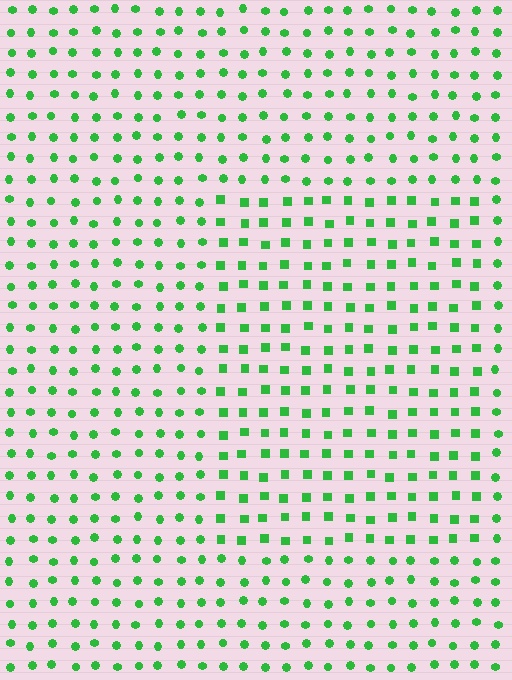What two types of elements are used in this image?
The image uses squares inside the rectangle region and circles outside it.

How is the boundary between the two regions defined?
The boundary is defined by a change in element shape: squares inside vs. circles outside. All elements share the same color and spacing.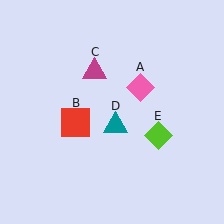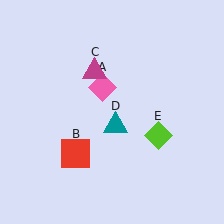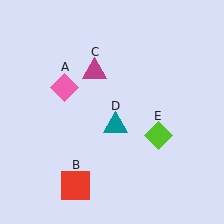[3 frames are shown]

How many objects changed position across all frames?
2 objects changed position: pink diamond (object A), red square (object B).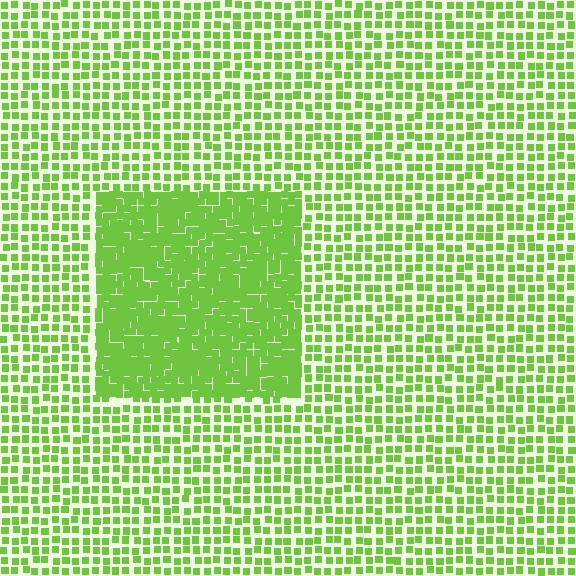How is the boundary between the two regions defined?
The boundary is defined by a change in element density (approximately 2.2x ratio). All elements are the same color, size, and shape.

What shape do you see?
I see a rectangle.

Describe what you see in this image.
The image contains small lime elements arranged at two different densities. A rectangle-shaped region is visible where the elements are more densely packed than the surrounding area.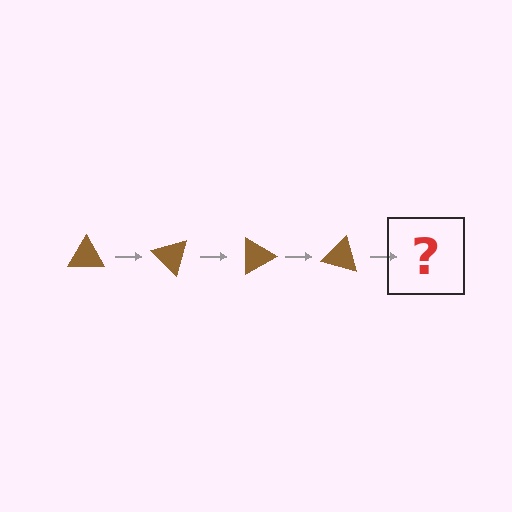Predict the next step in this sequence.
The next step is a brown triangle rotated 180 degrees.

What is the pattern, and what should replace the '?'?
The pattern is that the triangle rotates 45 degrees each step. The '?' should be a brown triangle rotated 180 degrees.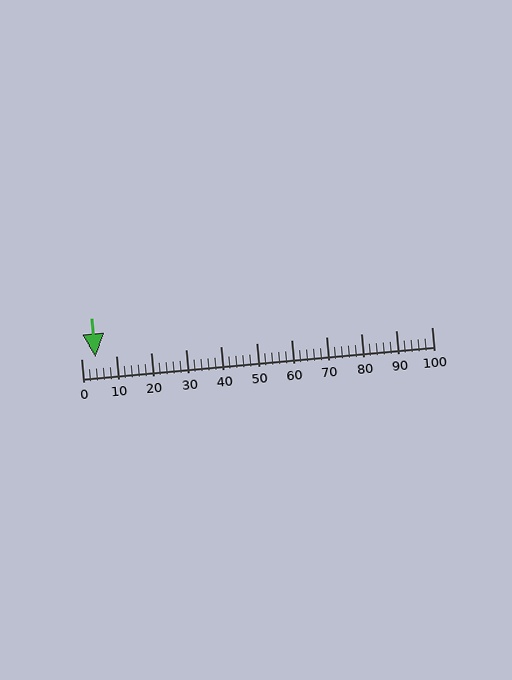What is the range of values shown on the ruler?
The ruler shows values from 0 to 100.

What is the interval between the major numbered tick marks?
The major tick marks are spaced 10 units apart.